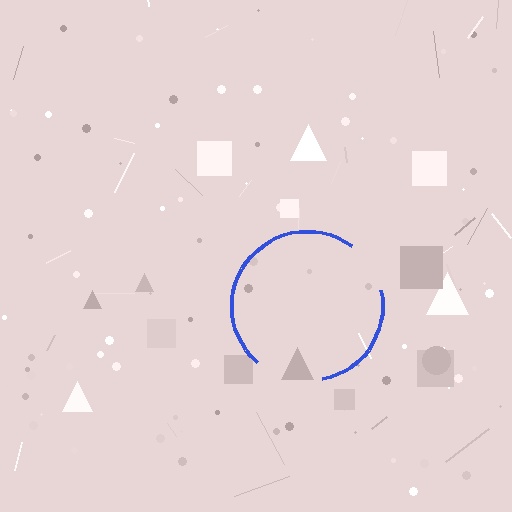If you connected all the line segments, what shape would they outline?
They would outline a circle.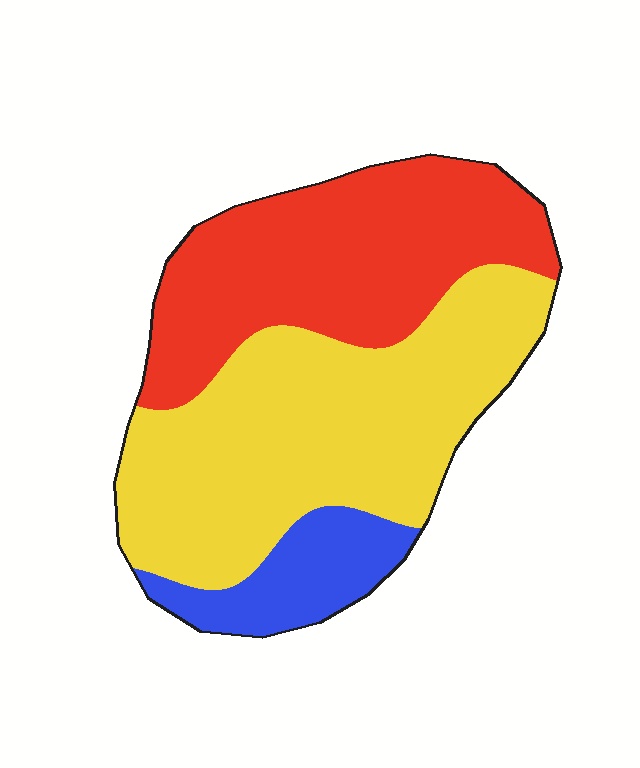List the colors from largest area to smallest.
From largest to smallest: yellow, red, blue.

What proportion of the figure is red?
Red takes up about three eighths (3/8) of the figure.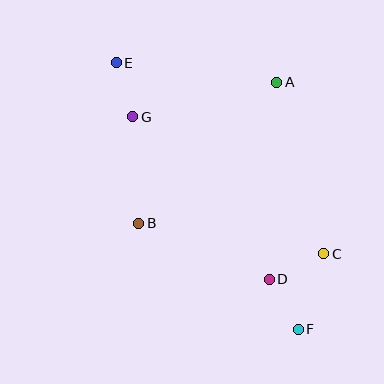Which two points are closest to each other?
Points E and G are closest to each other.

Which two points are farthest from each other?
Points E and F are farthest from each other.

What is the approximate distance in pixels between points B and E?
The distance between B and E is approximately 162 pixels.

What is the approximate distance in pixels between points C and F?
The distance between C and F is approximately 80 pixels.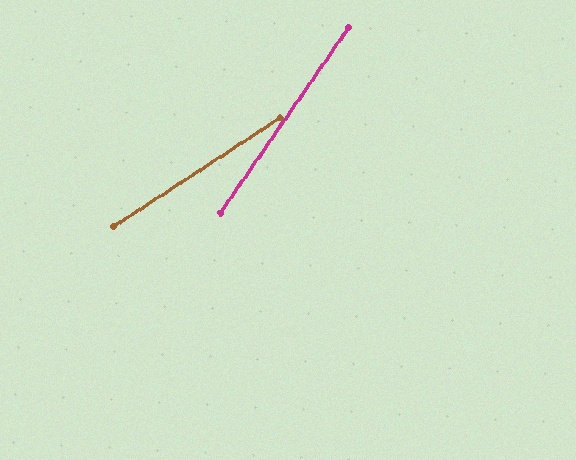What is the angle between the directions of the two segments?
Approximately 22 degrees.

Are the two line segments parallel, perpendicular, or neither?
Neither parallel nor perpendicular — they differ by about 22°.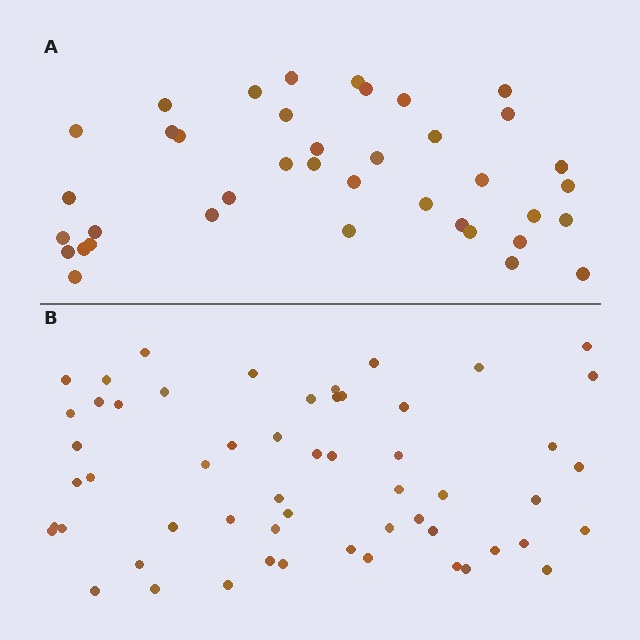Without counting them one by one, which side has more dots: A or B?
Region B (the bottom region) has more dots.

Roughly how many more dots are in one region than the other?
Region B has approximately 15 more dots than region A.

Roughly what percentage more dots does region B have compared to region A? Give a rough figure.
About 45% more.